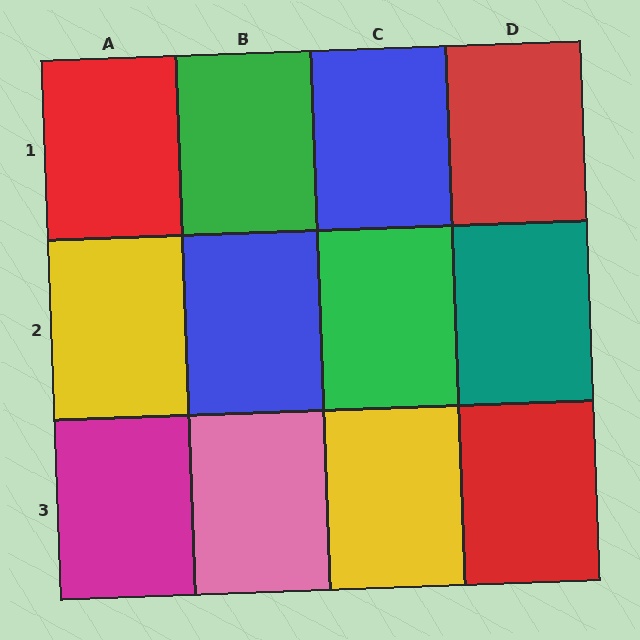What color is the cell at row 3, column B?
Pink.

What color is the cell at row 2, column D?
Teal.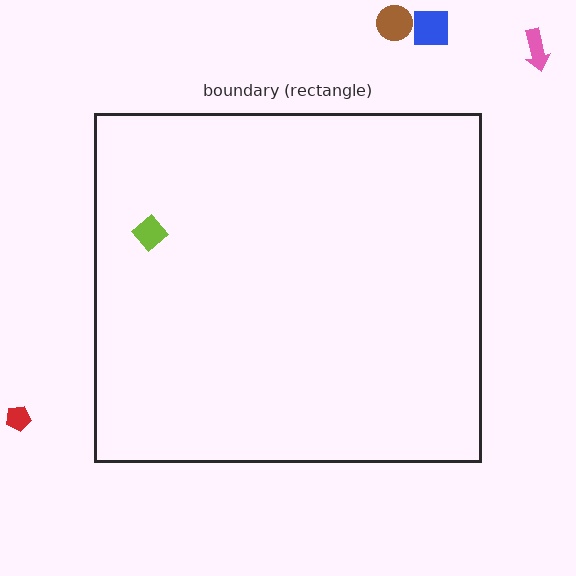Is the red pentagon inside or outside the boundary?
Outside.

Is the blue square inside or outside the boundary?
Outside.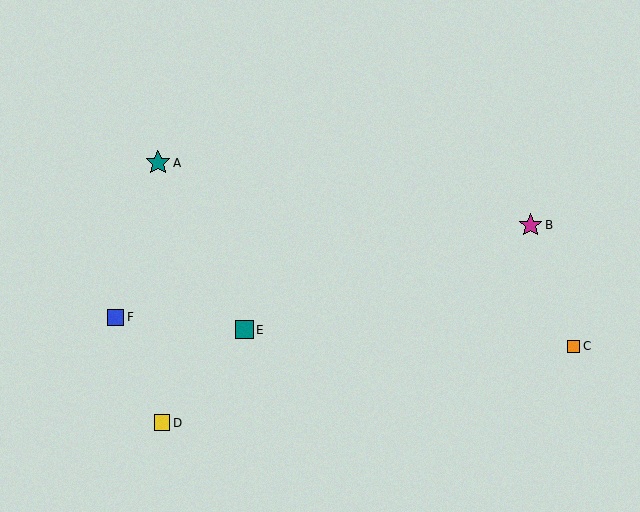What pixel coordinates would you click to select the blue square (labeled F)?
Click at (115, 317) to select the blue square F.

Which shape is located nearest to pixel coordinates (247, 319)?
The teal square (labeled E) at (244, 330) is nearest to that location.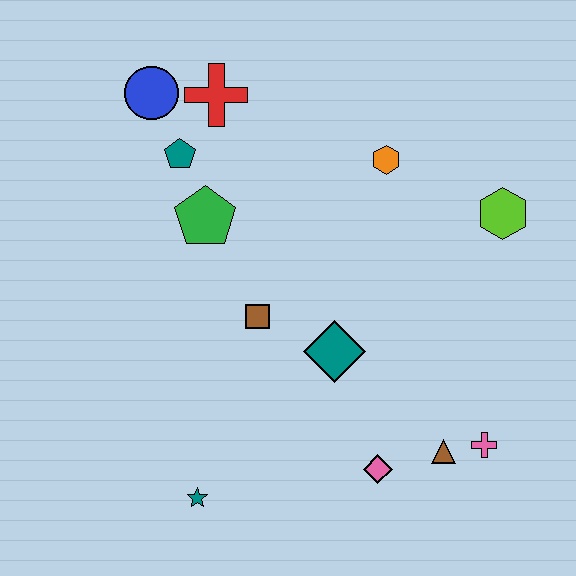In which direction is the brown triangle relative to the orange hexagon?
The brown triangle is below the orange hexagon.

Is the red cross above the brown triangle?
Yes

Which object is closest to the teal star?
The pink diamond is closest to the teal star.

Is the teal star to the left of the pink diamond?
Yes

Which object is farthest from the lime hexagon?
The teal star is farthest from the lime hexagon.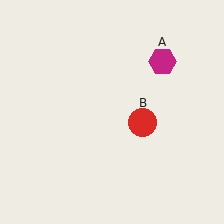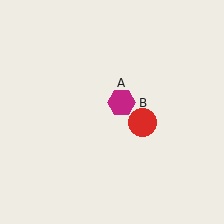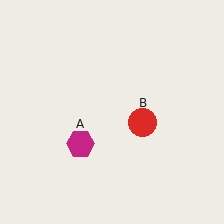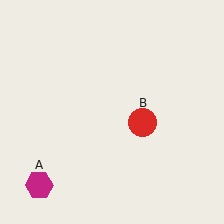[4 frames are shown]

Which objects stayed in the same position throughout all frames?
Red circle (object B) remained stationary.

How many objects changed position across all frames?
1 object changed position: magenta hexagon (object A).